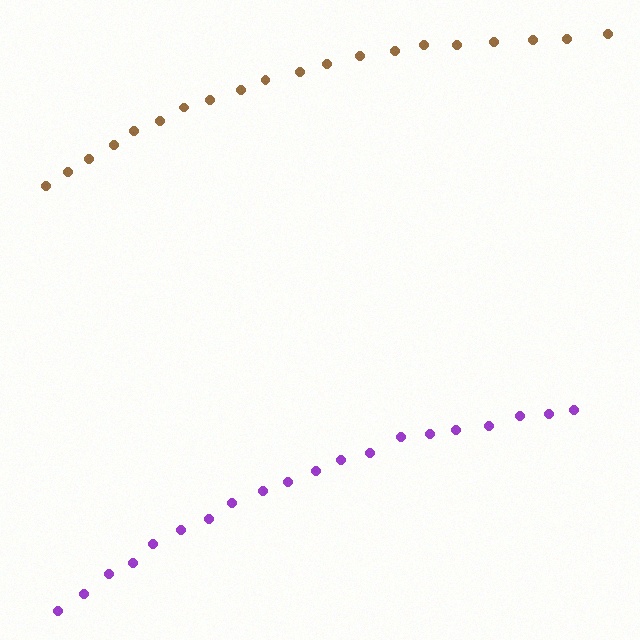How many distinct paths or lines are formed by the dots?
There are 2 distinct paths.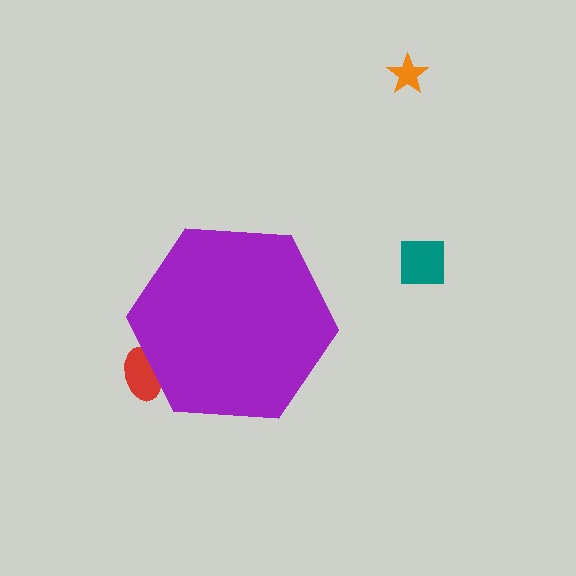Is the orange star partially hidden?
No, the orange star is fully visible.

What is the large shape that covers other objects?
A purple hexagon.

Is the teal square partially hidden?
No, the teal square is fully visible.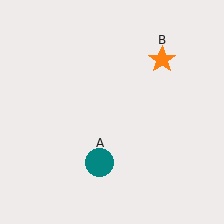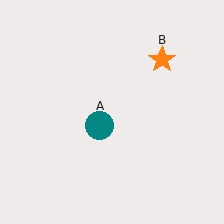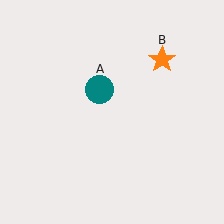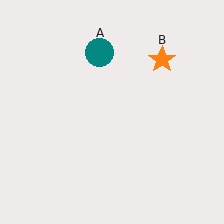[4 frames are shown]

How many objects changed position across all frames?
1 object changed position: teal circle (object A).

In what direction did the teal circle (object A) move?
The teal circle (object A) moved up.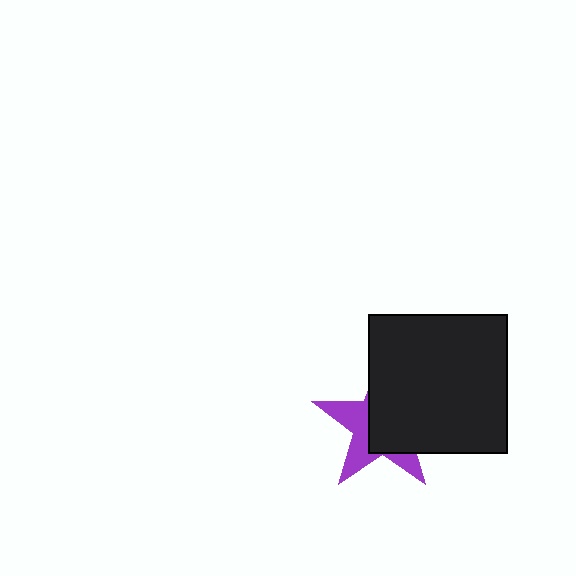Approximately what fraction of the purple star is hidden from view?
Roughly 60% of the purple star is hidden behind the black square.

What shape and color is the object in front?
The object in front is a black square.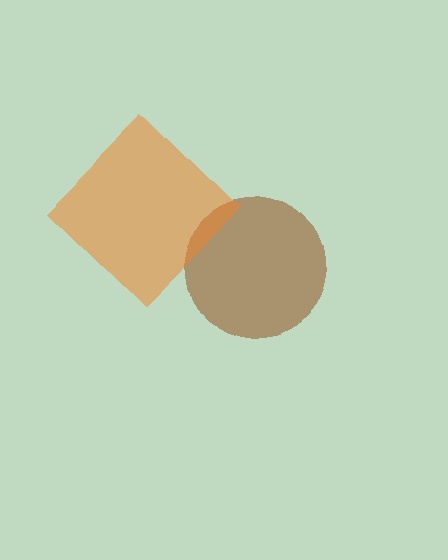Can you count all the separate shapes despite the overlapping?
Yes, there are 2 separate shapes.